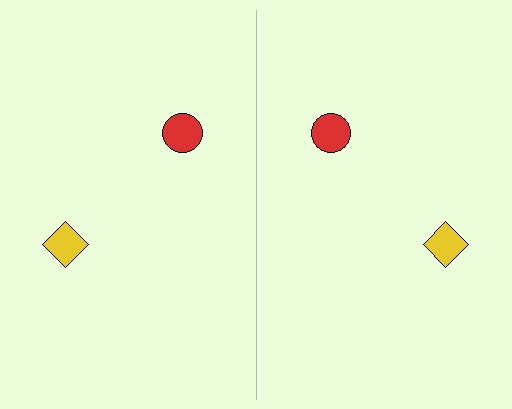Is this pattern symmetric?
Yes, this pattern has bilateral (reflection) symmetry.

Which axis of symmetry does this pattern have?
The pattern has a vertical axis of symmetry running through the center of the image.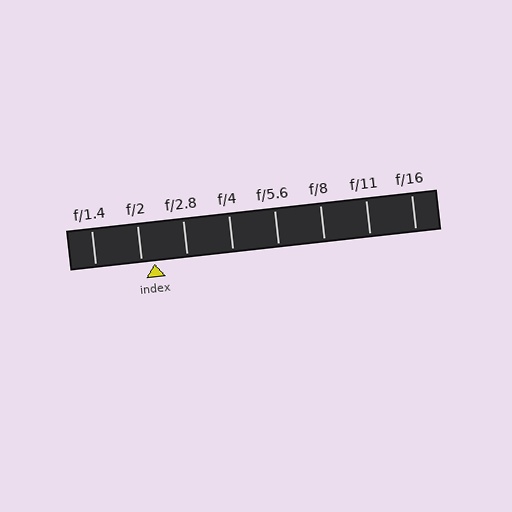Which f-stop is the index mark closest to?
The index mark is closest to f/2.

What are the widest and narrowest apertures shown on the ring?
The widest aperture shown is f/1.4 and the narrowest is f/16.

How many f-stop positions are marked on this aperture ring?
There are 8 f-stop positions marked.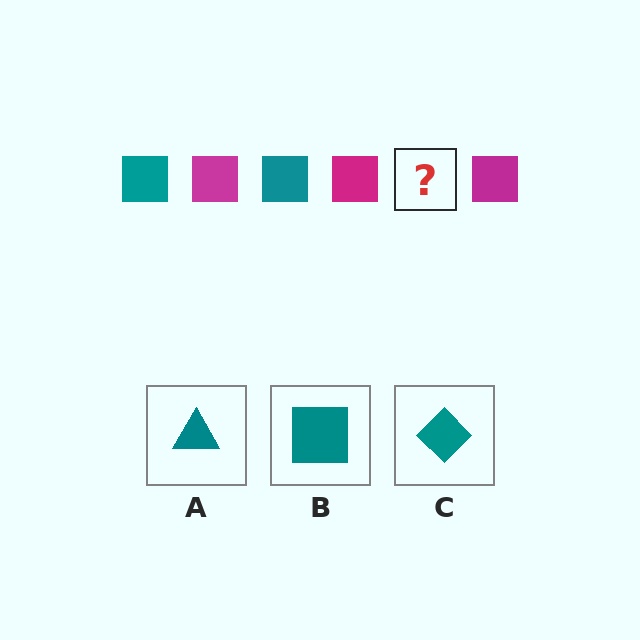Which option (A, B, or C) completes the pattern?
B.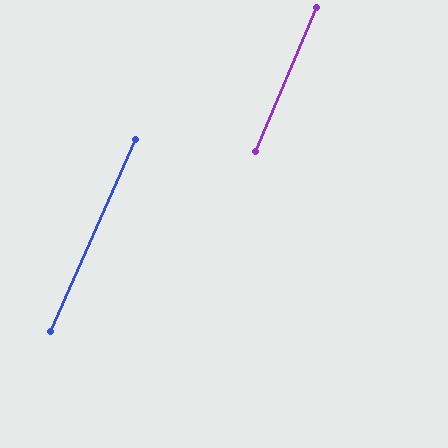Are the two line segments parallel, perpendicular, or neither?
Parallel — their directions differ by only 0.5°.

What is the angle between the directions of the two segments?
Approximately 1 degree.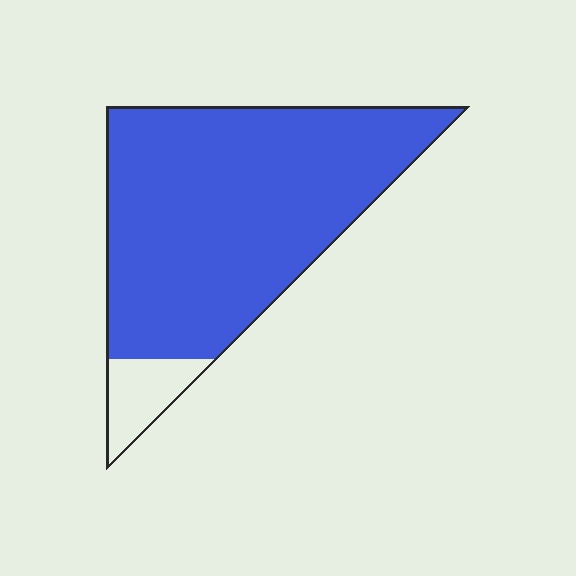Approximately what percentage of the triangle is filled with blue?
Approximately 90%.